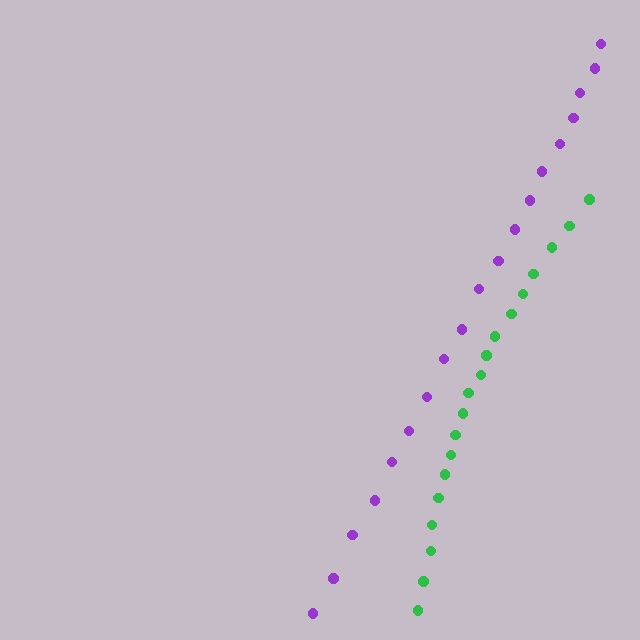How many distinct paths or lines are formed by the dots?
There are 2 distinct paths.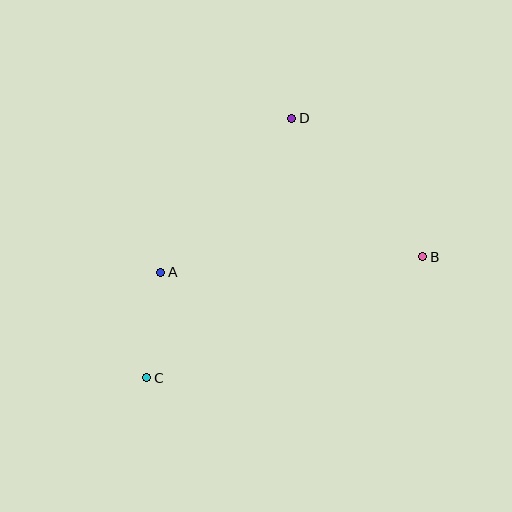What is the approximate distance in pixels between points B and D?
The distance between B and D is approximately 190 pixels.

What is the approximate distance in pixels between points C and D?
The distance between C and D is approximately 297 pixels.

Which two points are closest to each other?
Points A and C are closest to each other.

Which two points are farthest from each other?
Points B and C are farthest from each other.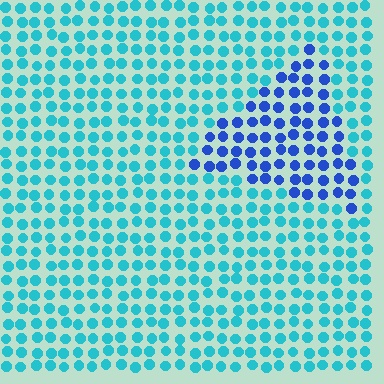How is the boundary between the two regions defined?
The boundary is defined purely by a slight shift in hue (about 42 degrees). Spacing, size, and orientation are identical on both sides.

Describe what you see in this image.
The image is filled with small cyan elements in a uniform arrangement. A triangle-shaped region is visible where the elements are tinted to a slightly different hue, forming a subtle color boundary.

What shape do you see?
I see a triangle.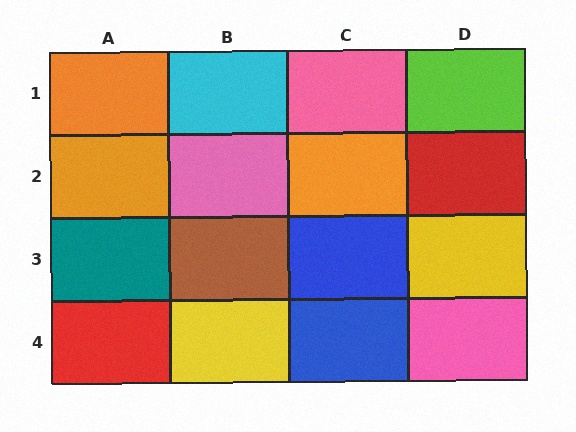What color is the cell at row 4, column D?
Pink.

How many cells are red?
2 cells are red.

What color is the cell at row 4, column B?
Yellow.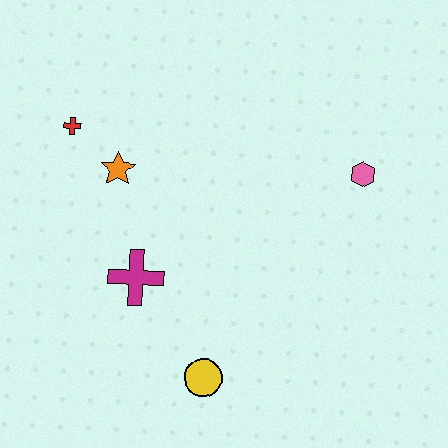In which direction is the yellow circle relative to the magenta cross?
The yellow circle is below the magenta cross.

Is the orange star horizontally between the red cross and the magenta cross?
Yes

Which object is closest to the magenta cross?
The orange star is closest to the magenta cross.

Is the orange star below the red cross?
Yes